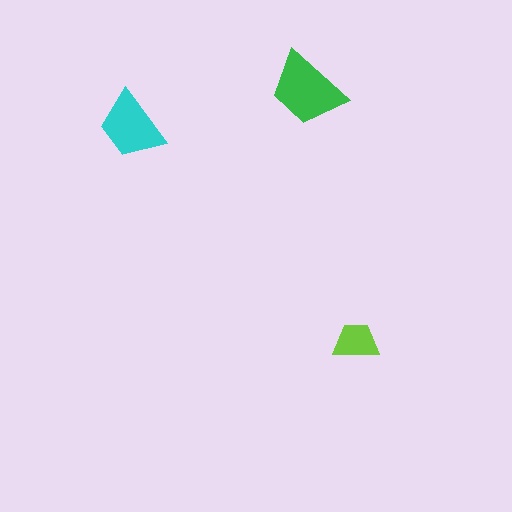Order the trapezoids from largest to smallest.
the green one, the cyan one, the lime one.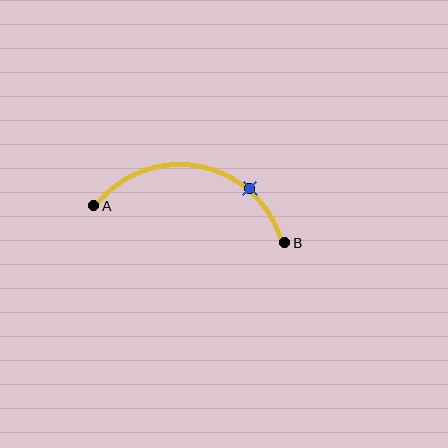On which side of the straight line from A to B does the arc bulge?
The arc bulges above the straight line connecting A and B.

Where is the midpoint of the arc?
The arc midpoint is the point on the curve farthest from the straight line joining A and B. It sits above that line.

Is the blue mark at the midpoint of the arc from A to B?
No. The blue mark lies on the arc but is closer to endpoint B. The arc midpoint would be at the point on the curve equidistant along the arc from both A and B.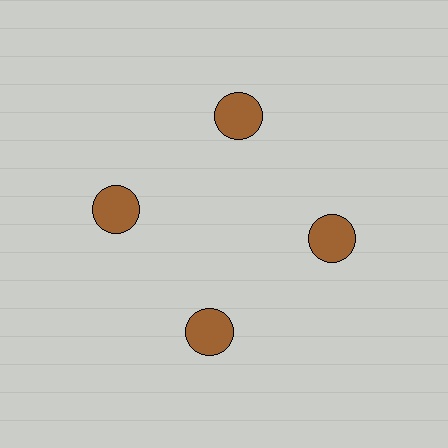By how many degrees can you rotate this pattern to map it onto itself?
The pattern maps onto itself every 90 degrees of rotation.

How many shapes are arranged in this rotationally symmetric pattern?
There are 4 shapes, arranged in 4 groups of 1.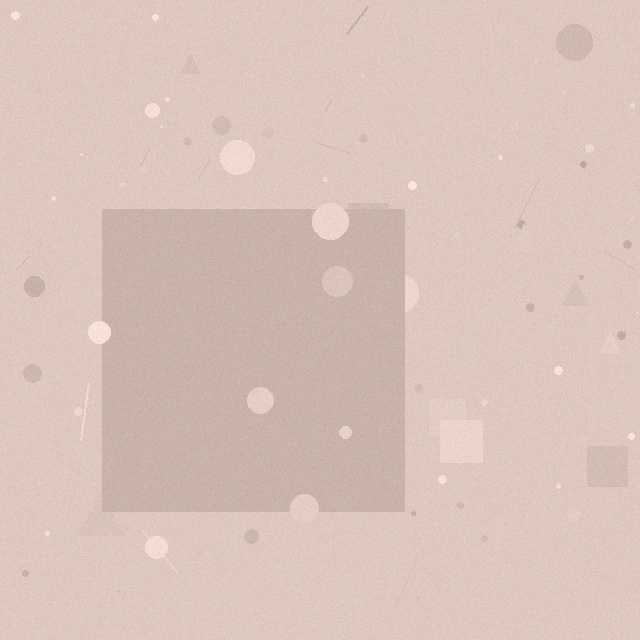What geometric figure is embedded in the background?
A square is embedded in the background.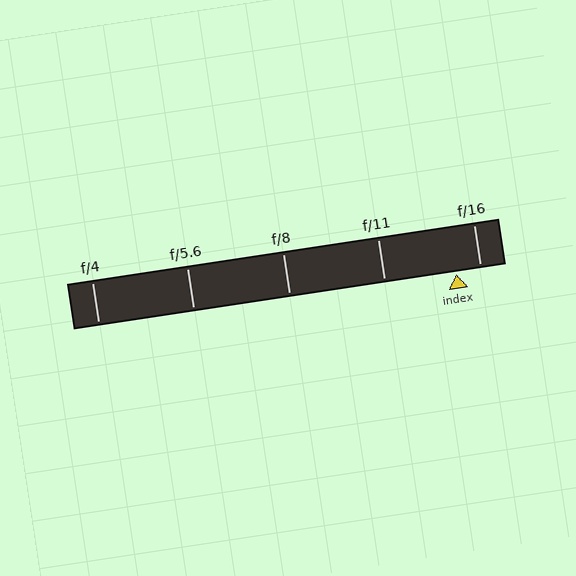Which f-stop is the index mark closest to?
The index mark is closest to f/16.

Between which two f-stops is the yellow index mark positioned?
The index mark is between f/11 and f/16.